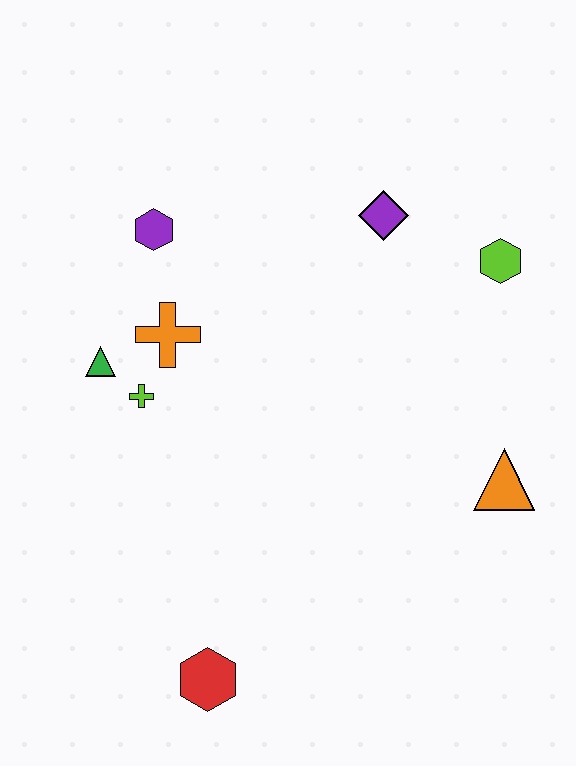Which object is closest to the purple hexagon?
The orange cross is closest to the purple hexagon.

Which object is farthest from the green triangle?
The orange triangle is farthest from the green triangle.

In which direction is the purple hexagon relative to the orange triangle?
The purple hexagon is to the left of the orange triangle.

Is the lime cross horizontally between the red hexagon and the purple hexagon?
No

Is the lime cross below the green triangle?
Yes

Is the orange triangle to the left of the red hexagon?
No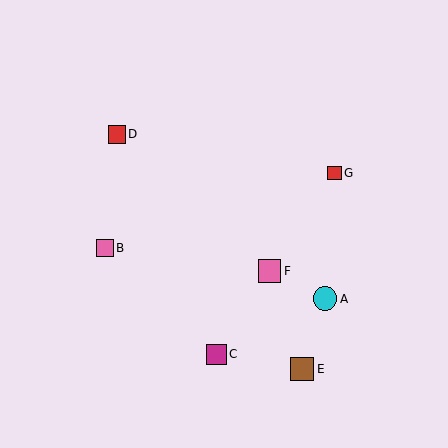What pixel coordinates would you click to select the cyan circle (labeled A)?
Click at (325, 299) to select the cyan circle A.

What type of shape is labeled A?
Shape A is a cyan circle.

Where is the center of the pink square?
The center of the pink square is at (269, 271).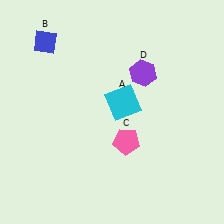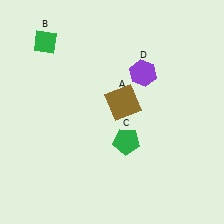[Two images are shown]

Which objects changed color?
A changed from cyan to brown. B changed from blue to green. C changed from pink to green.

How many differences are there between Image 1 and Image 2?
There are 3 differences between the two images.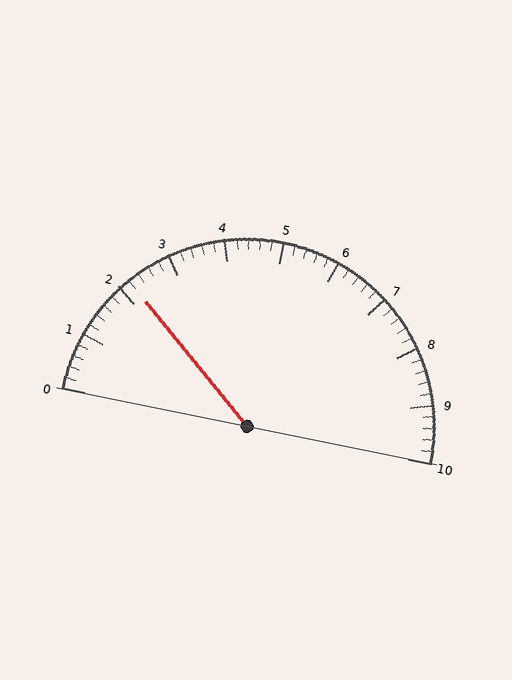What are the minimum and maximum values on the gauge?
The gauge ranges from 0 to 10.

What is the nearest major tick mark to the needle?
The nearest major tick mark is 2.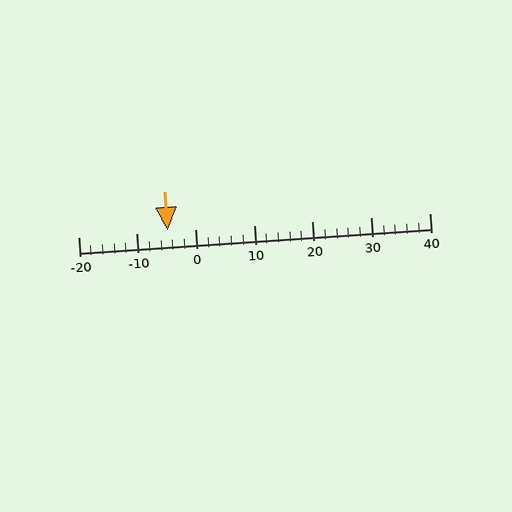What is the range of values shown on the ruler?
The ruler shows values from -20 to 40.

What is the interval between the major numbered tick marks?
The major tick marks are spaced 10 units apart.